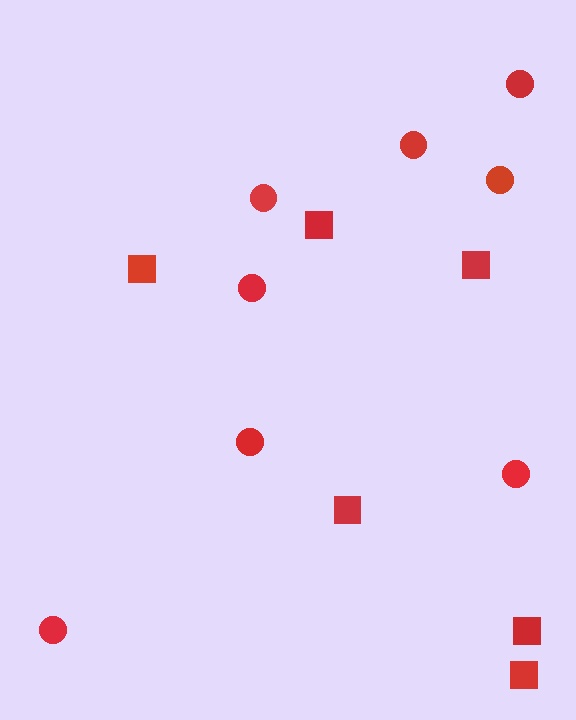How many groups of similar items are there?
There are 2 groups: one group of circles (8) and one group of squares (6).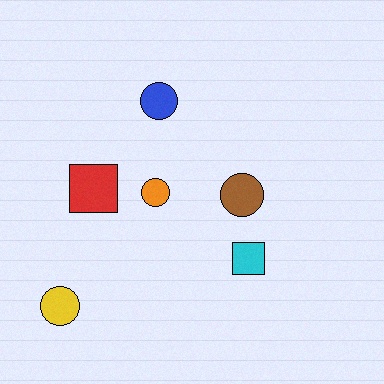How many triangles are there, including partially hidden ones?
There are no triangles.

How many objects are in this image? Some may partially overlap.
There are 6 objects.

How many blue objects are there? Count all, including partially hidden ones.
There is 1 blue object.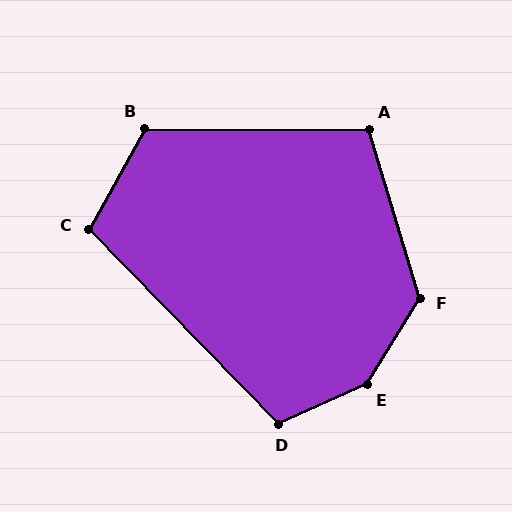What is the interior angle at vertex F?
Approximately 131 degrees (obtuse).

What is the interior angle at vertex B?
Approximately 119 degrees (obtuse).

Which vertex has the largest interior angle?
E, at approximately 146 degrees.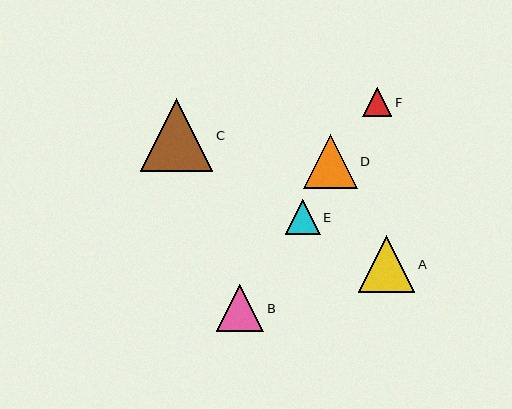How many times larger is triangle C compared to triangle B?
Triangle C is approximately 1.5 times the size of triangle B.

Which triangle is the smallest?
Triangle F is the smallest with a size of approximately 30 pixels.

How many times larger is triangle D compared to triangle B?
Triangle D is approximately 1.1 times the size of triangle B.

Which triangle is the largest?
Triangle C is the largest with a size of approximately 72 pixels.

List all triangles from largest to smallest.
From largest to smallest: C, A, D, B, E, F.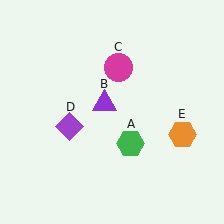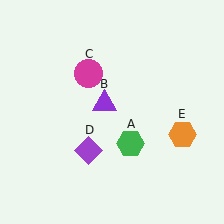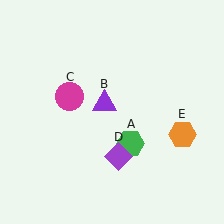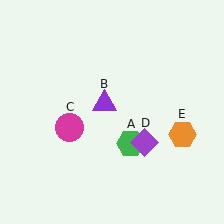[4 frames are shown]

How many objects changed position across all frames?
2 objects changed position: magenta circle (object C), purple diamond (object D).